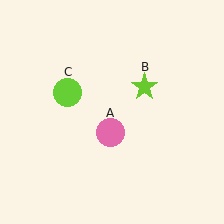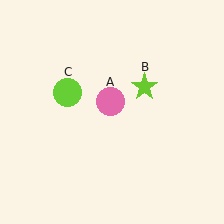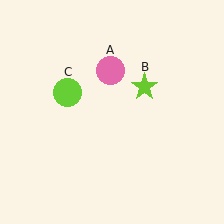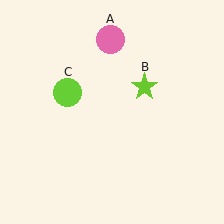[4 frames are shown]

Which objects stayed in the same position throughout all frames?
Lime star (object B) and lime circle (object C) remained stationary.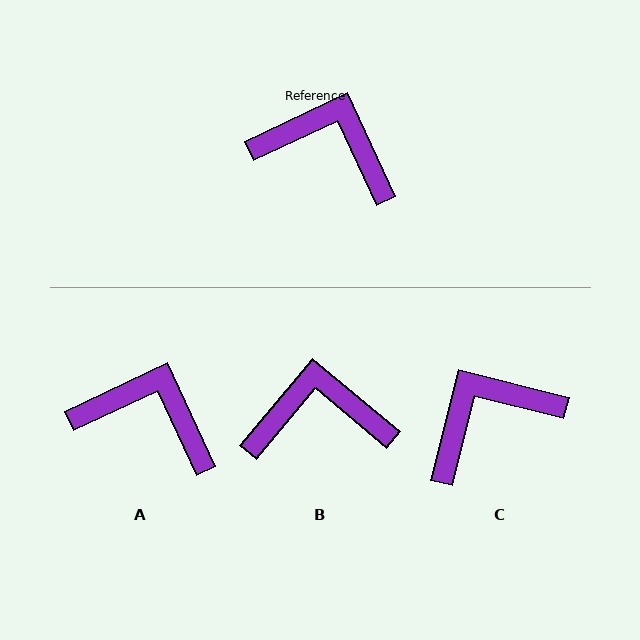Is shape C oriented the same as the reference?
No, it is off by about 51 degrees.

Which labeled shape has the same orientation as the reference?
A.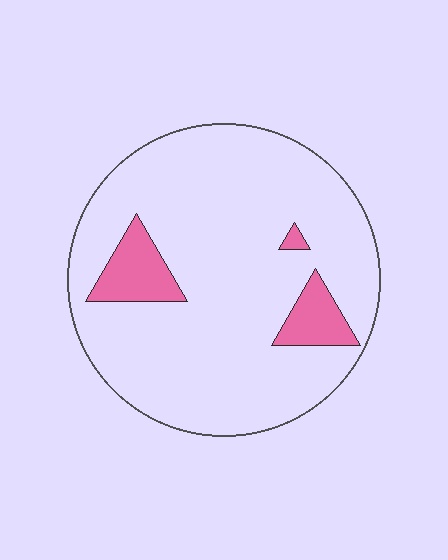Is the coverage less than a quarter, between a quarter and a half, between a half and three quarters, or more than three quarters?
Less than a quarter.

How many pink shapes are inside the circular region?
3.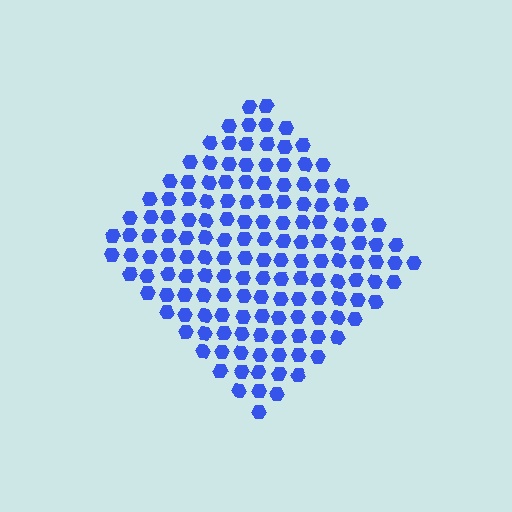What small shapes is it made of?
It is made of small hexagons.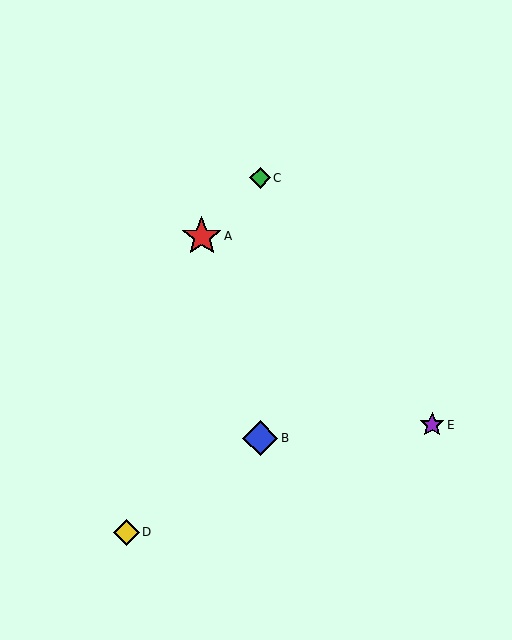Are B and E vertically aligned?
No, B is at x≈260 and E is at x≈432.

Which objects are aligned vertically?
Objects B, C are aligned vertically.